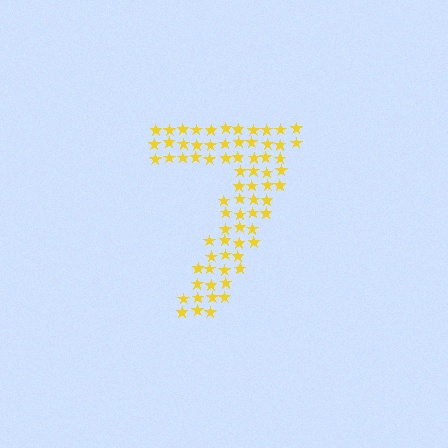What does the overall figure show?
The overall figure shows the digit 7.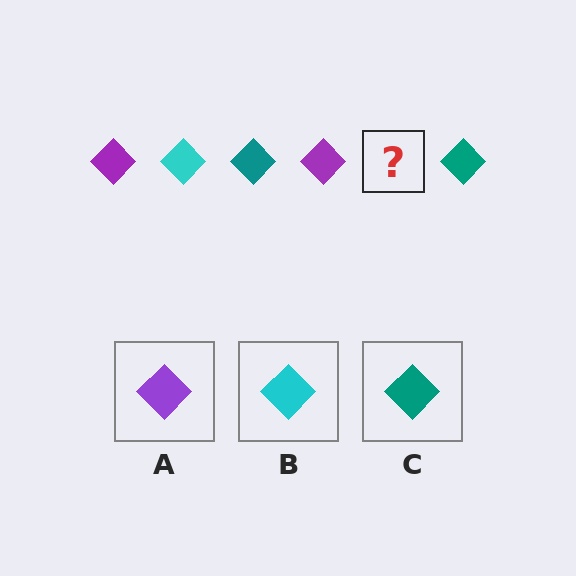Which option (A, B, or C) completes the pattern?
B.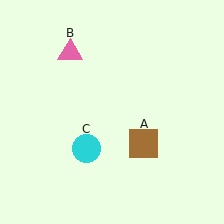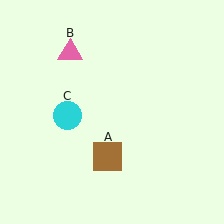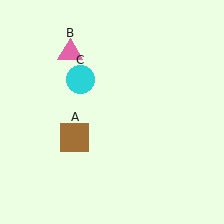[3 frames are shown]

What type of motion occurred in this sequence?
The brown square (object A), cyan circle (object C) rotated clockwise around the center of the scene.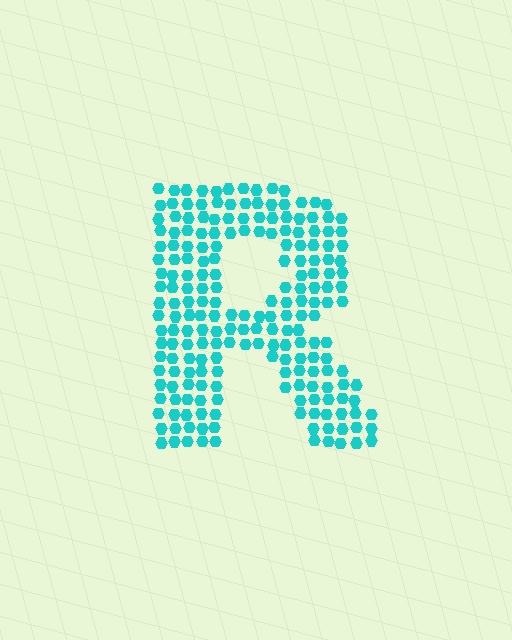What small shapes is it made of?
It is made of small hexagons.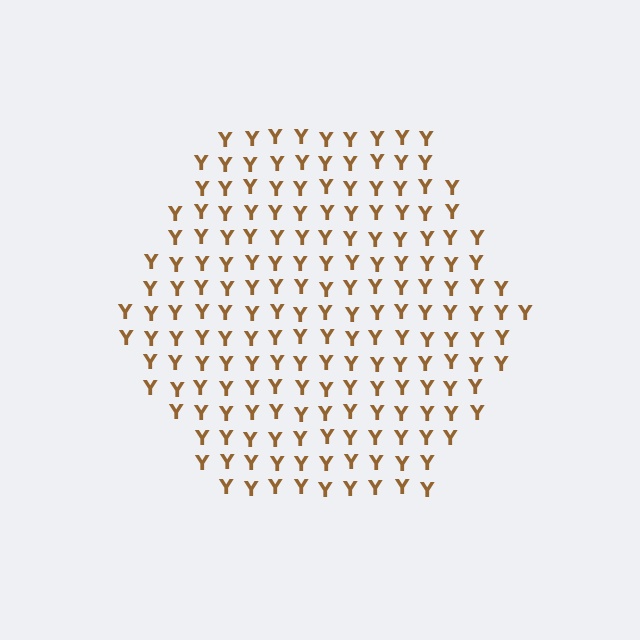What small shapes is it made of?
It is made of small letter Y's.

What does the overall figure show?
The overall figure shows a hexagon.